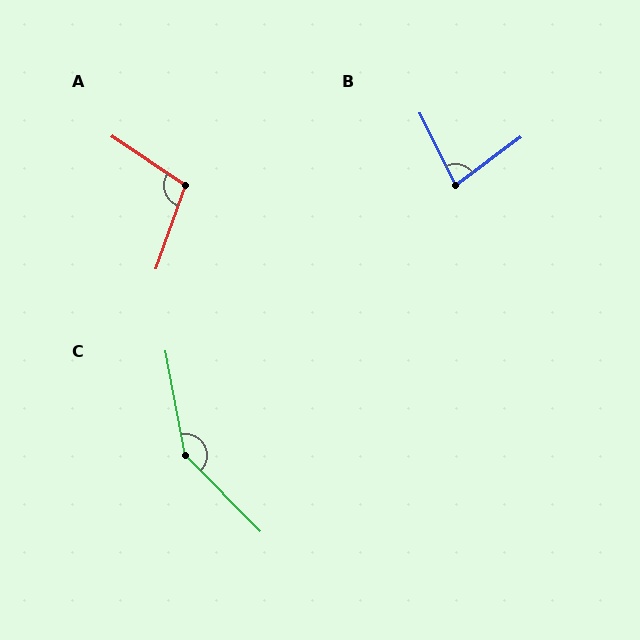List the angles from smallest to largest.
B (80°), A (104°), C (146°).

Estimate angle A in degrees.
Approximately 104 degrees.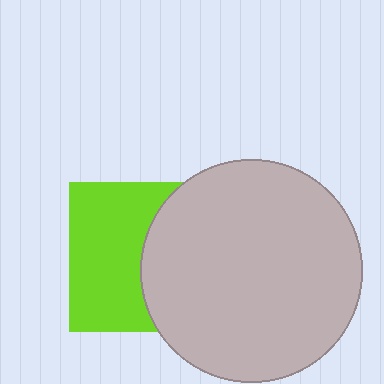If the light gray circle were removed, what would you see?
You would see the complete lime square.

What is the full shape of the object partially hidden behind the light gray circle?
The partially hidden object is a lime square.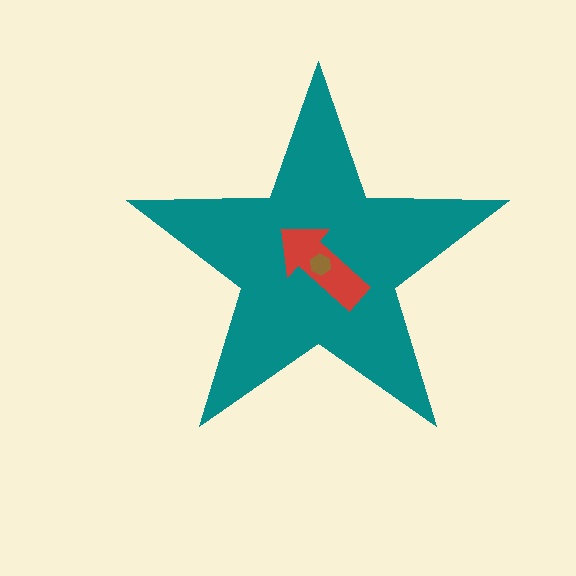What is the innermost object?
The brown hexagon.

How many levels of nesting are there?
3.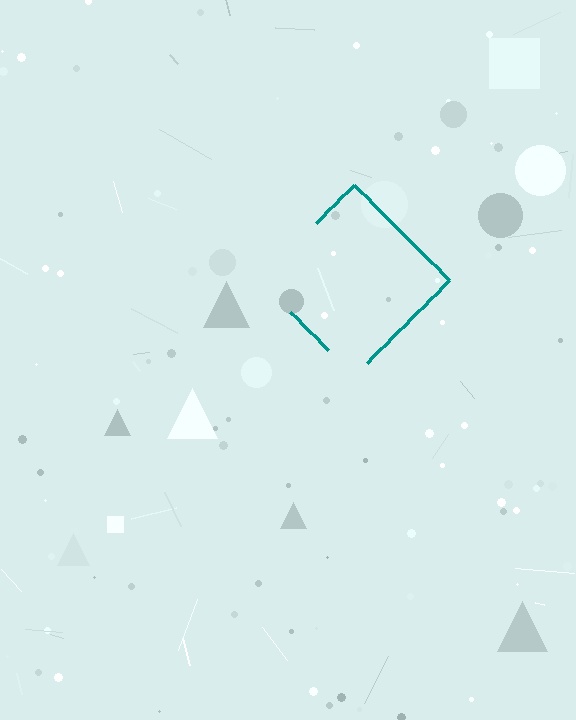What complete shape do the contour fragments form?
The contour fragments form a diamond.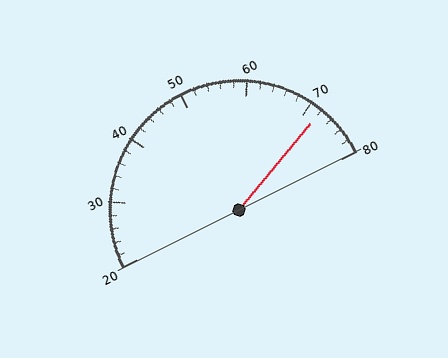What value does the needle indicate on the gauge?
The needle indicates approximately 72.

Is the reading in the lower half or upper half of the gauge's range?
The reading is in the upper half of the range (20 to 80).